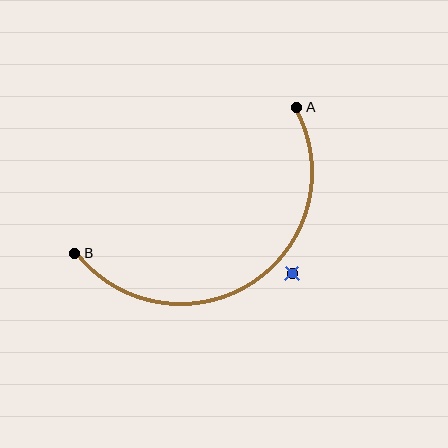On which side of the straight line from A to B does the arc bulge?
The arc bulges below the straight line connecting A and B.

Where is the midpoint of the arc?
The arc midpoint is the point on the curve farthest from the straight line joining A and B. It sits below that line.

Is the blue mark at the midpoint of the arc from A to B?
No — the blue mark does not lie on the arc at all. It sits slightly outside the curve.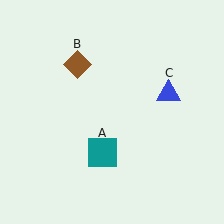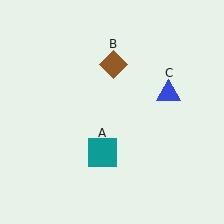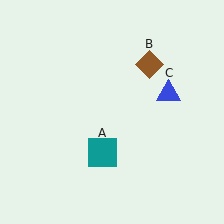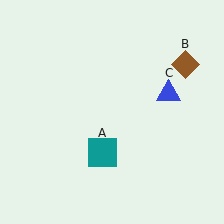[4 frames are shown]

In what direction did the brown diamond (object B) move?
The brown diamond (object B) moved right.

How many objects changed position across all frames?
1 object changed position: brown diamond (object B).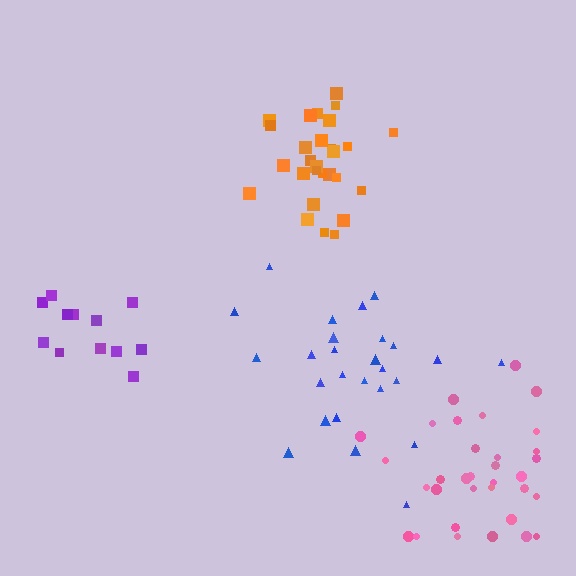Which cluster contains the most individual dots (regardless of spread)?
Pink (33).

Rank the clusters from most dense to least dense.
orange, pink, purple, blue.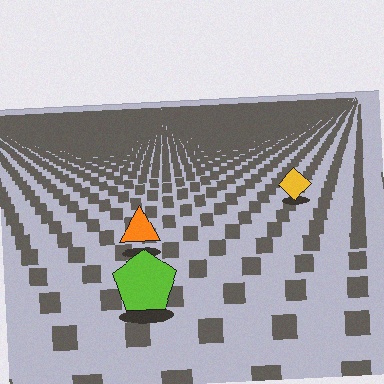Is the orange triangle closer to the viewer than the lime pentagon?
No. The lime pentagon is closer — you can tell from the texture gradient: the ground texture is coarser near it.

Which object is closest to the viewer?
The lime pentagon is closest. The texture marks near it are larger and more spread out.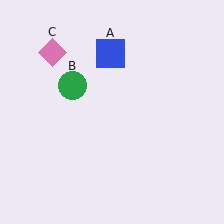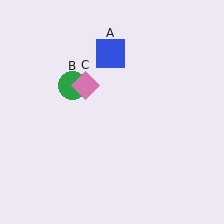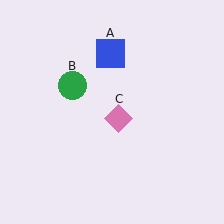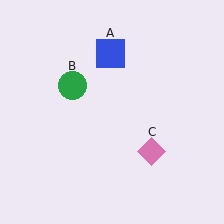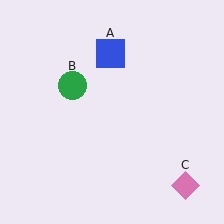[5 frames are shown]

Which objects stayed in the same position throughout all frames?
Blue square (object A) and green circle (object B) remained stationary.